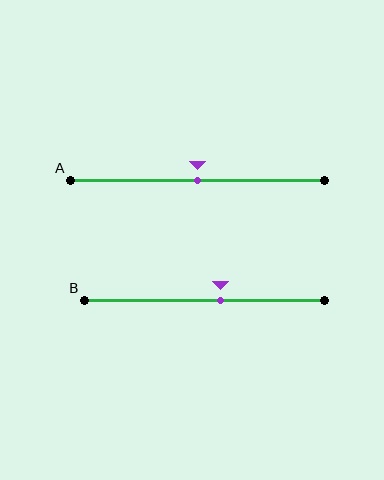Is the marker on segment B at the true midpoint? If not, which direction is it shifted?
No, the marker on segment B is shifted to the right by about 7% of the segment length.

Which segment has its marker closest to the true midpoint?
Segment A has its marker closest to the true midpoint.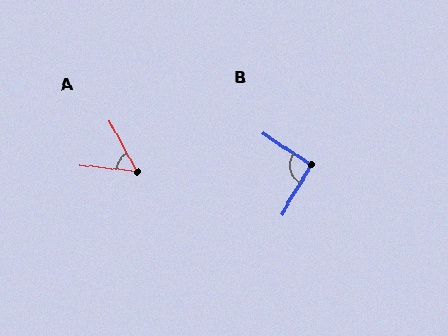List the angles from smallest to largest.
A (56°), B (92°).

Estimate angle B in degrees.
Approximately 92 degrees.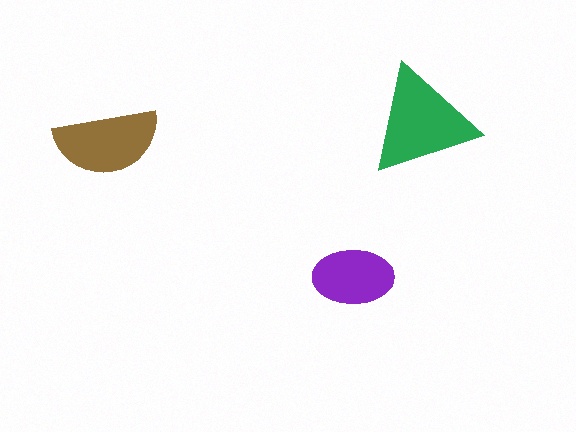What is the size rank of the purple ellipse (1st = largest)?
3rd.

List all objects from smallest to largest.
The purple ellipse, the brown semicircle, the green triangle.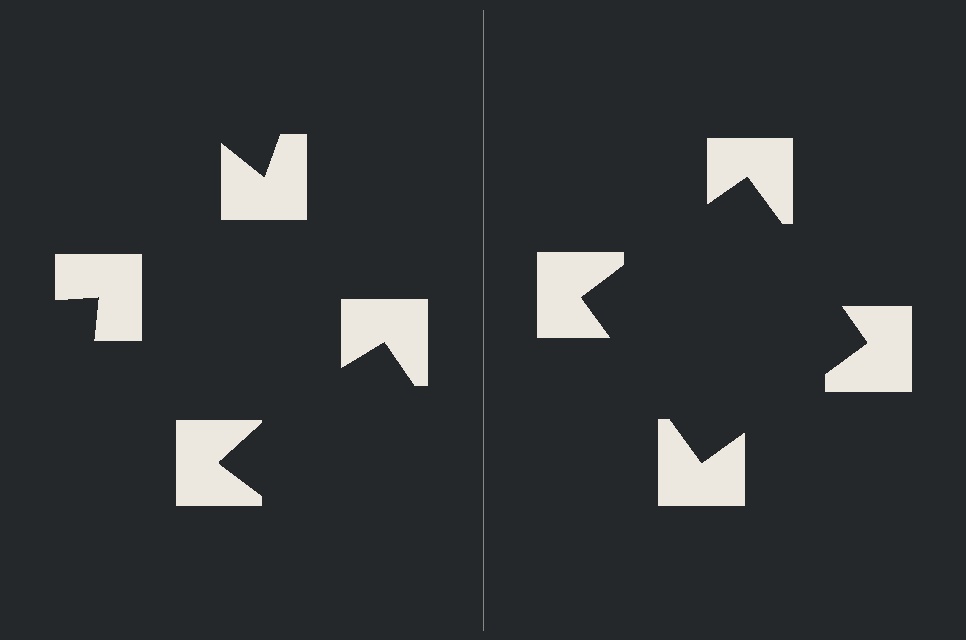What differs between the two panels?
The notched squares are positioned identically on both sides; only the wedge orientations differ. On the right they align to a square; on the left they are misaligned.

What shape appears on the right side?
An illusory square.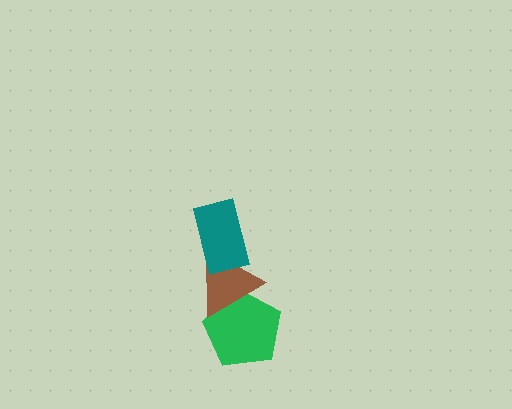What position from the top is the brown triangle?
The brown triangle is 2nd from the top.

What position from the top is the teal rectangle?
The teal rectangle is 1st from the top.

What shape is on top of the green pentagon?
The brown triangle is on top of the green pentagon.